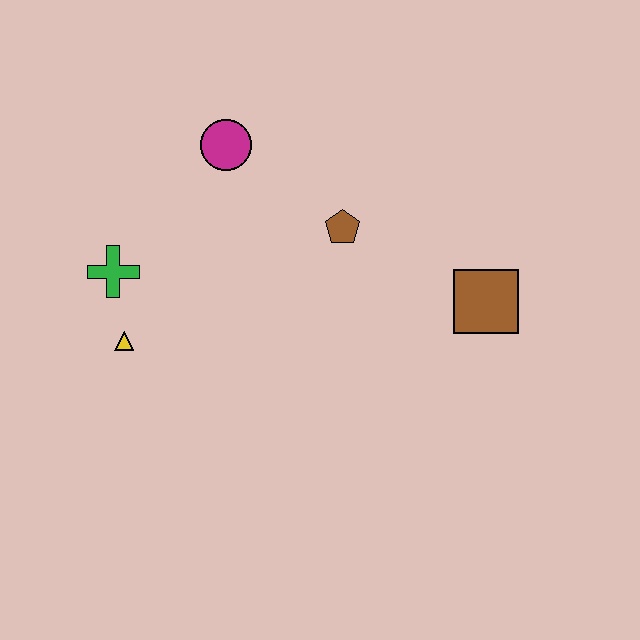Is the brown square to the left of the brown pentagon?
No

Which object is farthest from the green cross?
The brown square is farthest from the green cross.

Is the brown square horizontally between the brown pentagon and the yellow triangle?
No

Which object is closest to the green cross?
The yellow triangle is closest to the green cross.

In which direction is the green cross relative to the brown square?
The green cross is to the left of the brown square.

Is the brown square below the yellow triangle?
No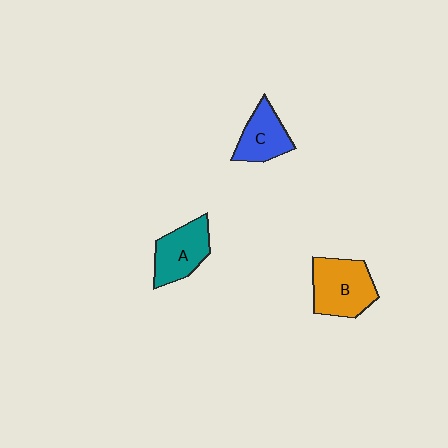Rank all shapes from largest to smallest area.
From largest to smallest: B (orange), A (teal), C (blue).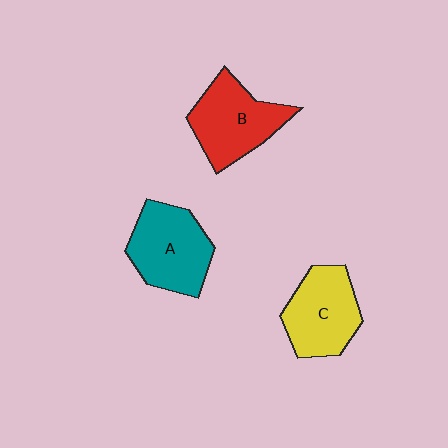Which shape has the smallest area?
Shape C (yellow).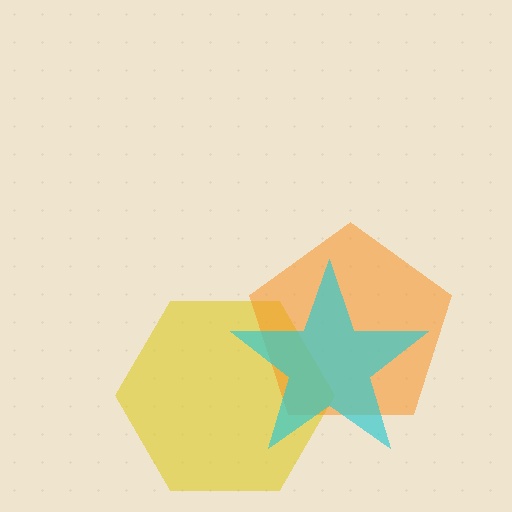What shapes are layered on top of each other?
The layered shapes are: a yellow hexagon, an orange pentagon, a cyan star.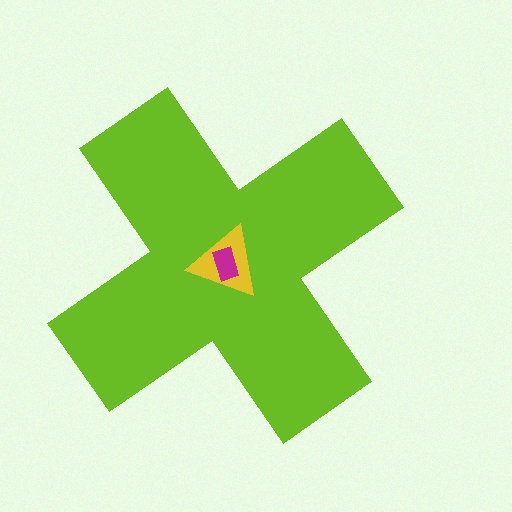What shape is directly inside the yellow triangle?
The magenta rectangle.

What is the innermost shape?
The magenta rectangle.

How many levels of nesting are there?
3.